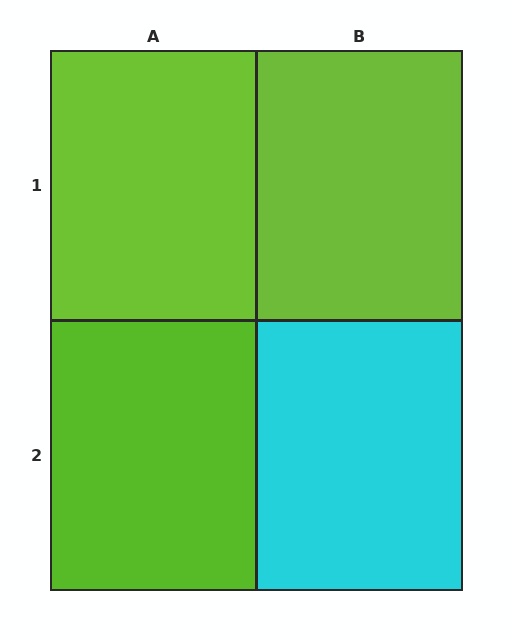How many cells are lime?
3 cells are lime.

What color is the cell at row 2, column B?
Cyan.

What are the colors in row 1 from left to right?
Lime, lime.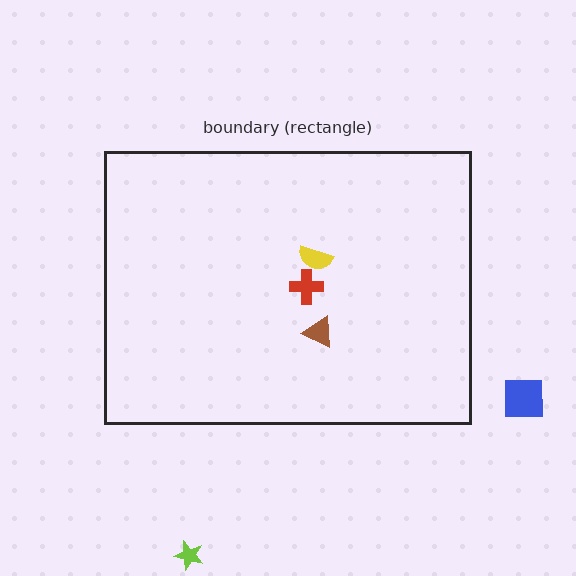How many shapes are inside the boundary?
3 inside, 2 outside.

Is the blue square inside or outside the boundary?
Outside.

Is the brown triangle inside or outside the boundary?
Inside.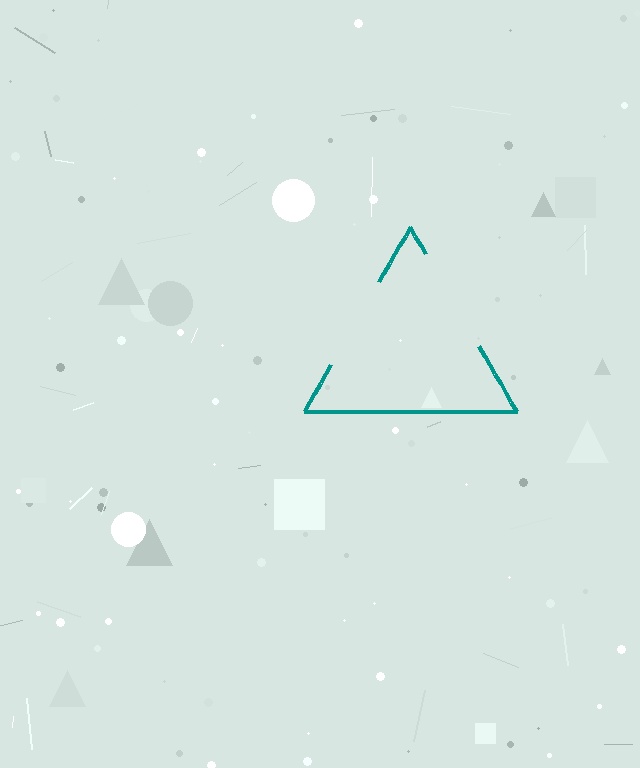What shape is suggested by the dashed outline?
The dashed outline suggests a triangle.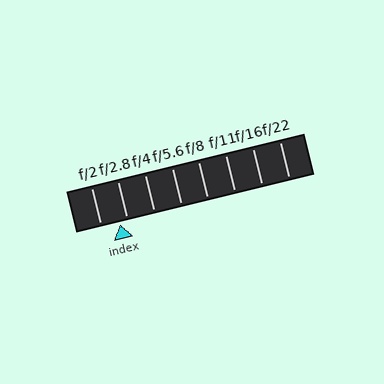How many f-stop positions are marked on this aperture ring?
There are 8 f-stop positions marked.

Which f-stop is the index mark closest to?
The index mark is closest to f/2.8.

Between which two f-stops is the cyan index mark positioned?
The index mark is between f/2 and f/2.8.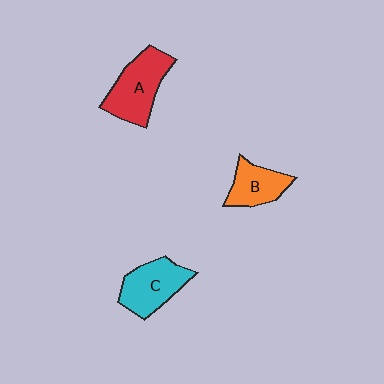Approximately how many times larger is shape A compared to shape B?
Approximately 1.5 times.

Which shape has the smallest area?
Shape B (orange).